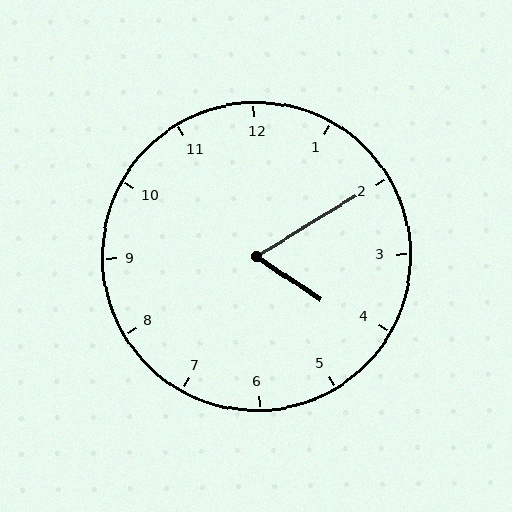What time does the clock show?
4:10.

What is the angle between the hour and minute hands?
Approximately 65 degrees.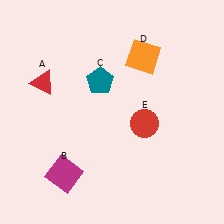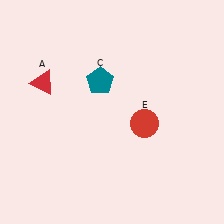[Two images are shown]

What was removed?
The orange square (D), the magenta square (B) were removed in Image 2.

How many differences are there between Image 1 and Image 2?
There are 2 differences between the two images.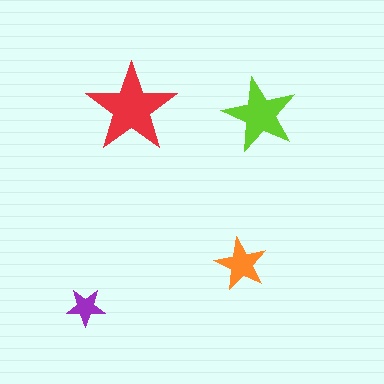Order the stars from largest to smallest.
the red one, the lime one, the orange one, the purple one.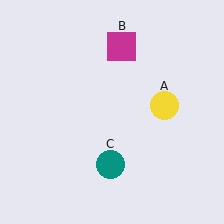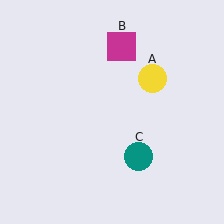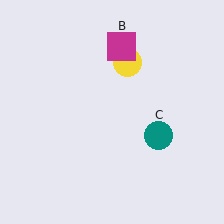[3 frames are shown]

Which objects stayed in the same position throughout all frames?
Magenta square (object B) remained stationary.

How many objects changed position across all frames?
2 objects changed position: yellow circle (object A), teal circle (object C).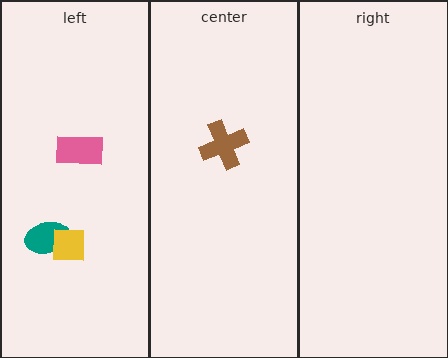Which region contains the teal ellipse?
The left region.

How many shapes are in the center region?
1.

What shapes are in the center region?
The brown cross.